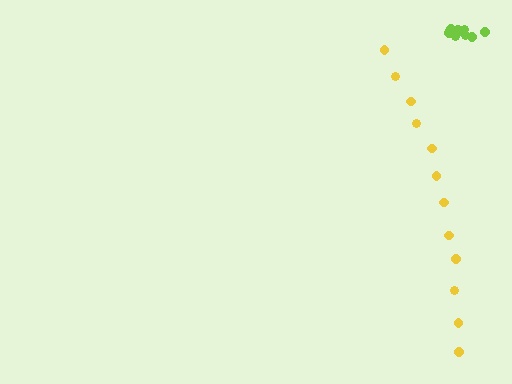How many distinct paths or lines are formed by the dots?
There are 2 distinct paths.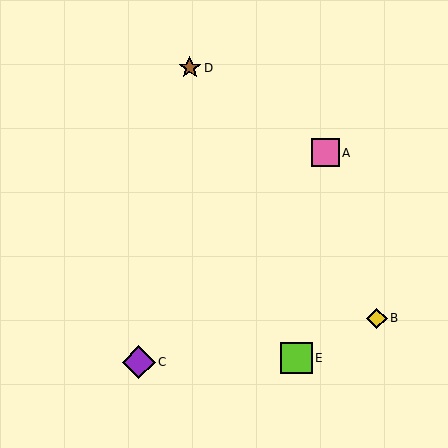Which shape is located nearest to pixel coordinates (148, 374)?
The purple diamond (labeled C) at (139, 362) is nearest to that location.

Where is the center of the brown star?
The center of the brown star is at (190, 68).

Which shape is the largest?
The purple diamond (labeled C) is the largest.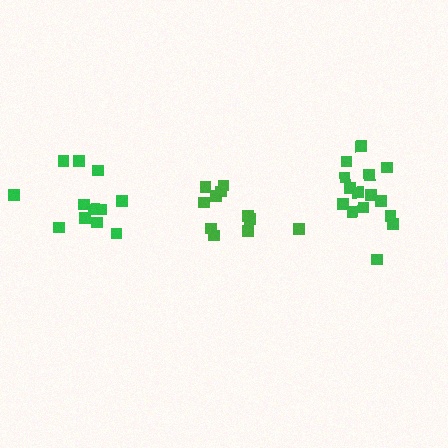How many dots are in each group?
Group 1: 11 dots, Group 2: 12 dots, Group 3: 16 dots (39 total).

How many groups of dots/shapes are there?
There are 3 groups.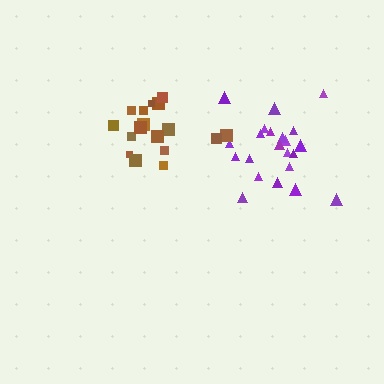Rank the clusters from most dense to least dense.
brown, purple.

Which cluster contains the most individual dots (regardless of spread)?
Purple (22).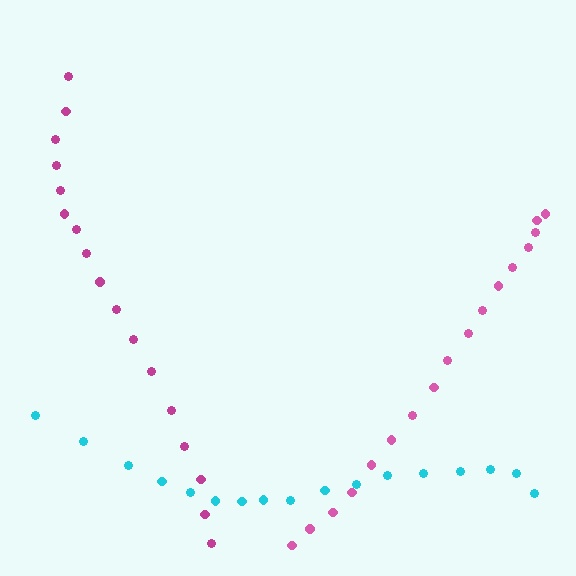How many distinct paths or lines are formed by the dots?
There are 3 distinct paths.